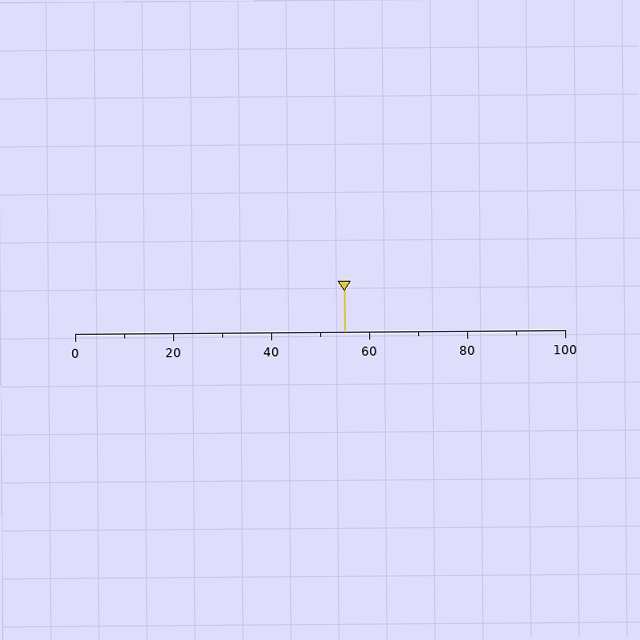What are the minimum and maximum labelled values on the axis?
The axis runs from 0 to 100.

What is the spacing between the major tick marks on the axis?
The major ticks are spaced 20 apart.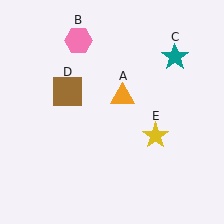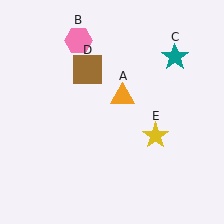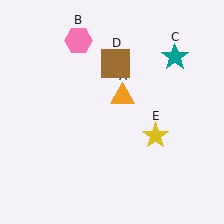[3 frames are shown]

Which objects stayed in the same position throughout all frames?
Orange triangle (object A) and pink hexagon (object B) and teal star (object C) and yellow star (object E) remained stationary.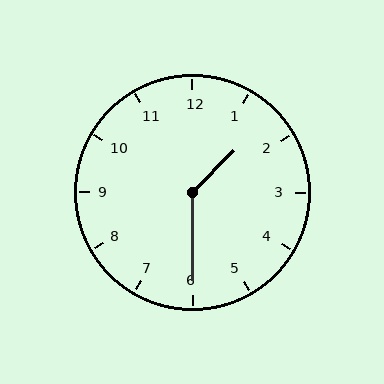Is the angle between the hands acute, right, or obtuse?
It is obtuse.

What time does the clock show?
1:30.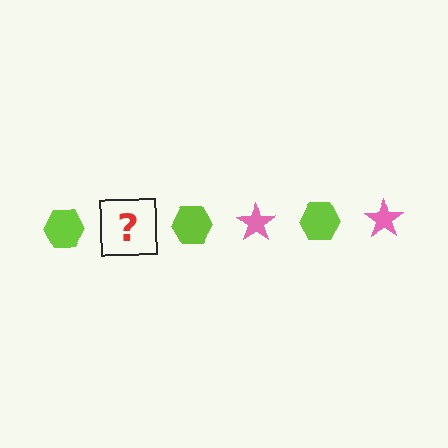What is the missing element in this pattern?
The missing element is a pink star.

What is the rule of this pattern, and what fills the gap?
The rule is that the pattern alternates between lime hexagon and pink star. The gap should be filled with a pink star.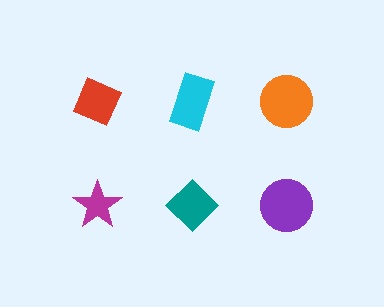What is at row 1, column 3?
An orange circle.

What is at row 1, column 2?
A cyan rectangle.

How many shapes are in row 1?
3 shapes.